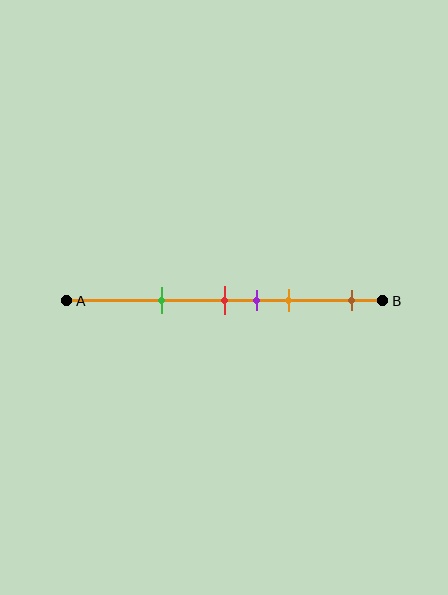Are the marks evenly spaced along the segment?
No, the marks are not evenly spaced.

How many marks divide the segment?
There are 5 marks dividing the segment.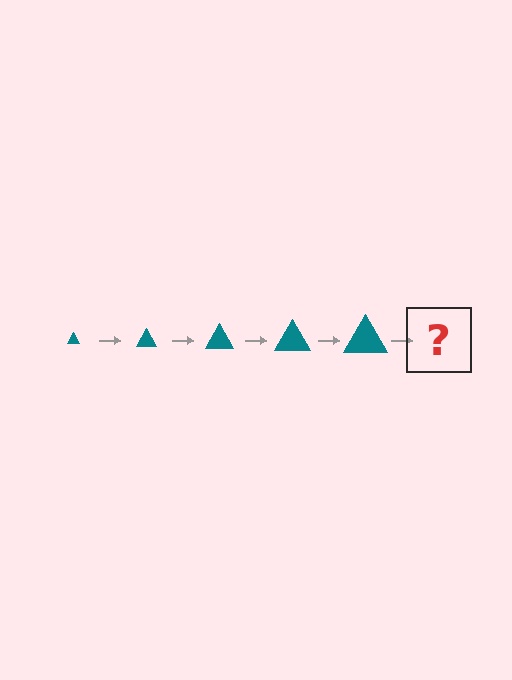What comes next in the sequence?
The next element should be a teal triangle, larger than the previous one.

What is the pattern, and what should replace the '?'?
The pattern is that the triangle gets progressively larger each step. The '?' should be a teal triangle, larger than the previous one.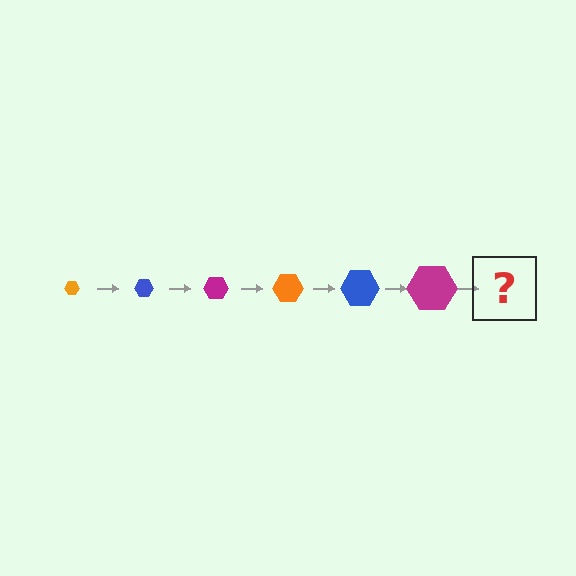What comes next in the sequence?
The next element should be an orange hexagon, larger than the previous one.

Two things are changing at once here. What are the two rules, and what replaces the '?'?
The two rules are that the hexagon grows larger each step and the color cycles through orange, blue, and magenta. The '?' should be an orange hexagon, larger than the previous one.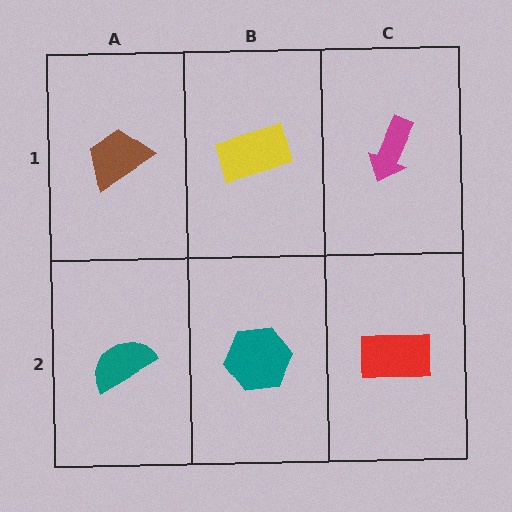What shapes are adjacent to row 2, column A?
A brown trapezoid (row 1, column A), a teal hexagon (row 2, column B).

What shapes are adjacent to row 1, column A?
A teal semicircle (row 2, column A), a yellow rectangle (row 1, column B).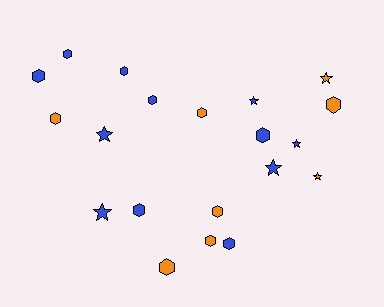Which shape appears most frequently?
Hexagon, with 13 objects.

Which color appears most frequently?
Blue, with 12 objects.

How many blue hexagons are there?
There are 7 blue hexagons.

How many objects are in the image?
There are 20 objects.